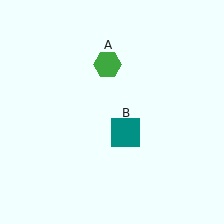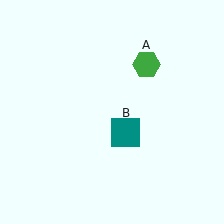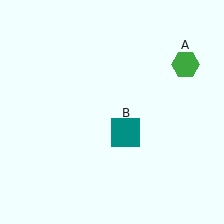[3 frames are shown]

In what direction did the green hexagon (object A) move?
The green hexagon (object A) moved right.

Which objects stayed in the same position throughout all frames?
Teal square (object B) remained stationary.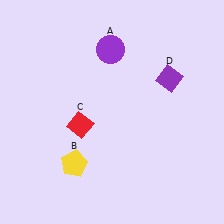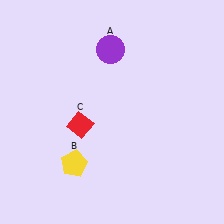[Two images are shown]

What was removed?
The purple diamond (D) was removed in Image 2.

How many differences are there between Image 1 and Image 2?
There is 1 difference between the two images.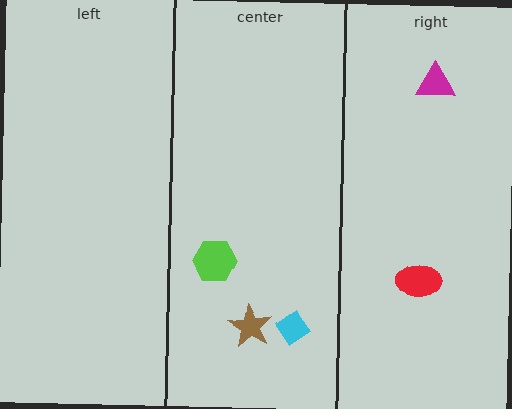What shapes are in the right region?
The magenta triangle, the red ellipse.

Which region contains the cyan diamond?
The center region.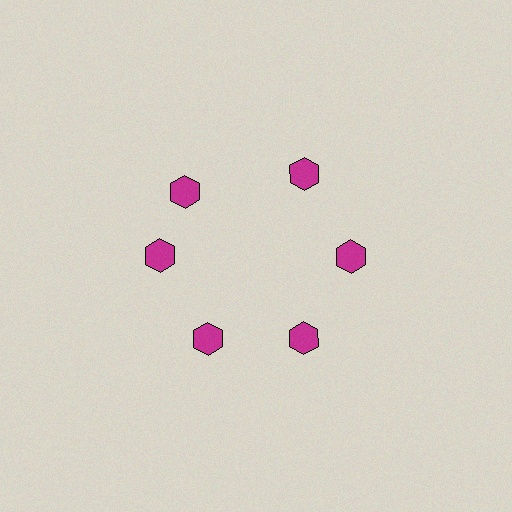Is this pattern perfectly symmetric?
No. The 6 magenta hexagons are arranged in a ring, but one element near the 11 o'clock position is rotated out of alignment along the ring, breaking the 6-fold rotational symmetry.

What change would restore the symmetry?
The symmetry would be restored by rotating it back into even spacing with its neighbors so that all 6 hexagons sit at equal angles and equal distance from the center.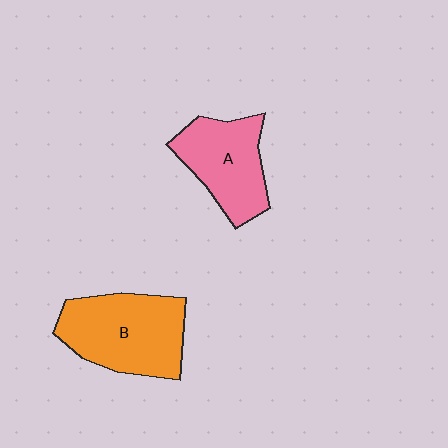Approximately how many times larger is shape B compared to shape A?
Approximately 1.3 times.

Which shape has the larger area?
Shape B (orange).